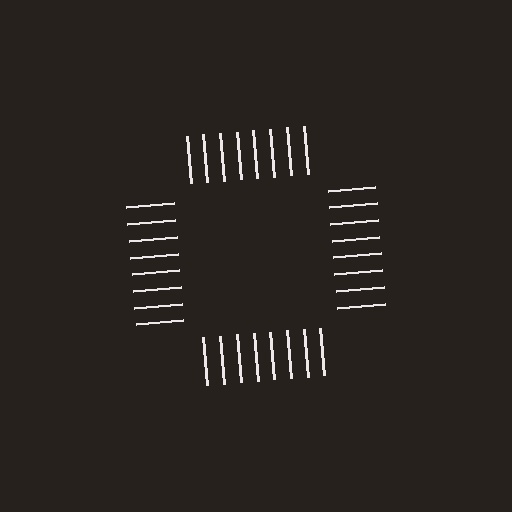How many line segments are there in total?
32 — 8 along each of the 4 edges.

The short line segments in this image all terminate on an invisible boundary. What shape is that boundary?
An illusory square — the line segments terminate on its edges but no continuous stroke is drawn.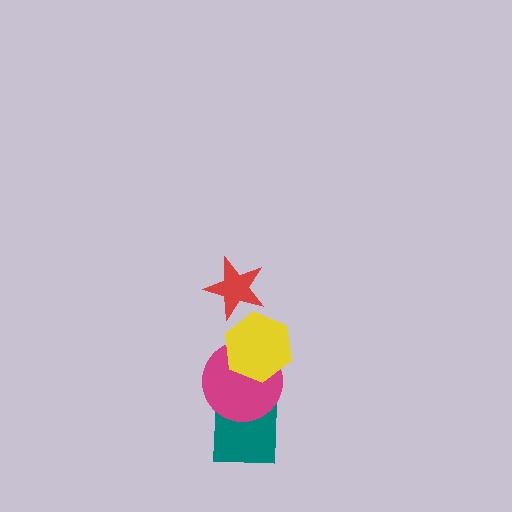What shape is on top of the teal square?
The magenta circle is on top of the teal square.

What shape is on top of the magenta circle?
The yellow hexagon is on top of the magenta circle.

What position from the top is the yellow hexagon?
The yellow hexagon is 2nd from the top.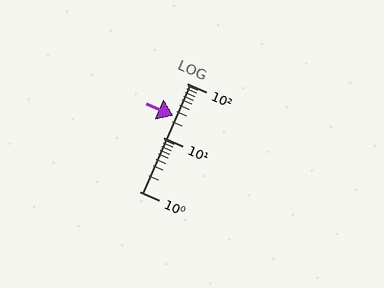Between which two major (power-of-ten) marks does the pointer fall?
The pointer is between 10 and 100.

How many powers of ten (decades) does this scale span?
The scale spans 2 decades, from 1 to 100.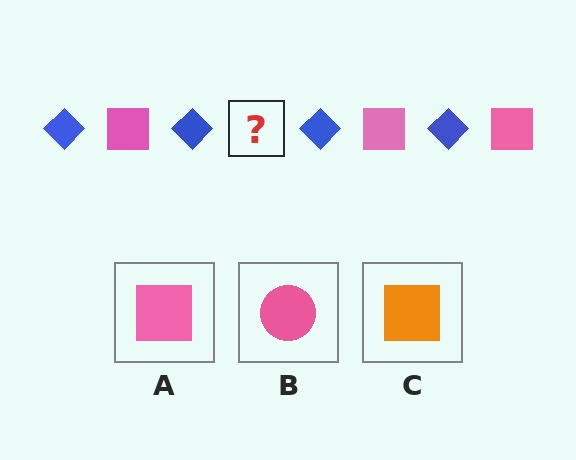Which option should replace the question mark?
Option A.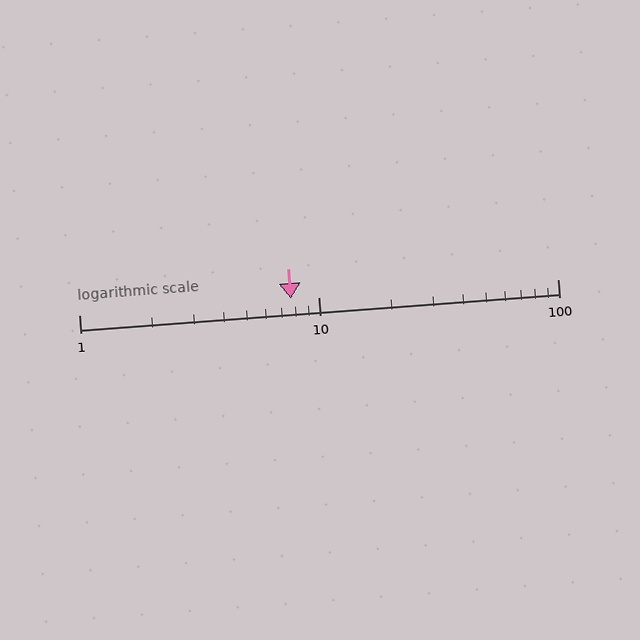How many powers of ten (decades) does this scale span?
The scale spans 2 decades, from 1 to 100.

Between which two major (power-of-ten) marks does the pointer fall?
The pointer is between 1 and 10.